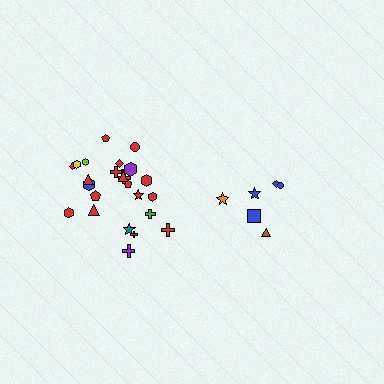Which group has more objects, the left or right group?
The left group.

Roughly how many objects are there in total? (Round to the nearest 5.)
Roughly 30 objects in total.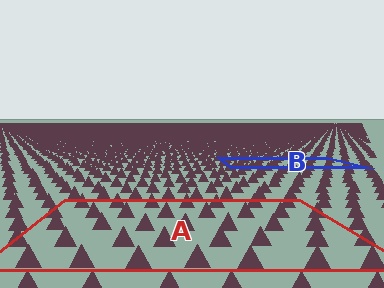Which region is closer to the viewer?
Region A is closer. The texture elements there are larger and more spread out.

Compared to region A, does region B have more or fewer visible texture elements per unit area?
Region B has more texture elements per unit area — they are packed more densely because it is farther away.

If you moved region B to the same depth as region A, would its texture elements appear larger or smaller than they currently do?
They would appear larger. At a closer depth, the same texture elements are projected at a bigger on-screen size.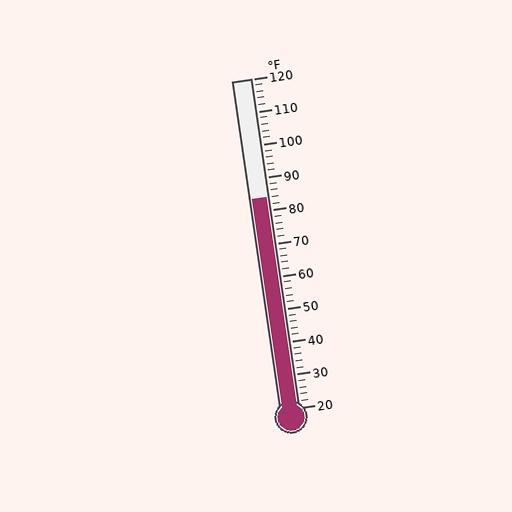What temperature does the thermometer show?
The thermometer shows approximately 84°F.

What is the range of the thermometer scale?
The thermometer scale ranges from 20°F to 120°F.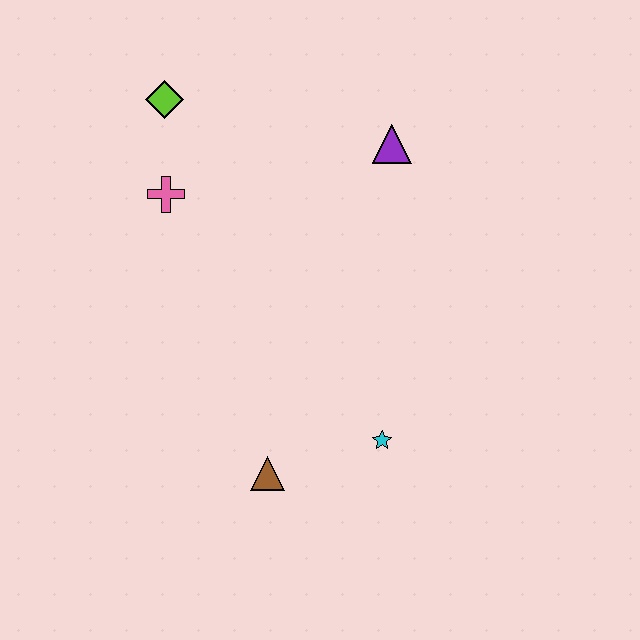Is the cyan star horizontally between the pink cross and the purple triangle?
Yes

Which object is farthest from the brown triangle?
The lime diamond is farthest from the brown triangle.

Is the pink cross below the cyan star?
No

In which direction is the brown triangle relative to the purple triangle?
The brown triangle is below the purple triangle.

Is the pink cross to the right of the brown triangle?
No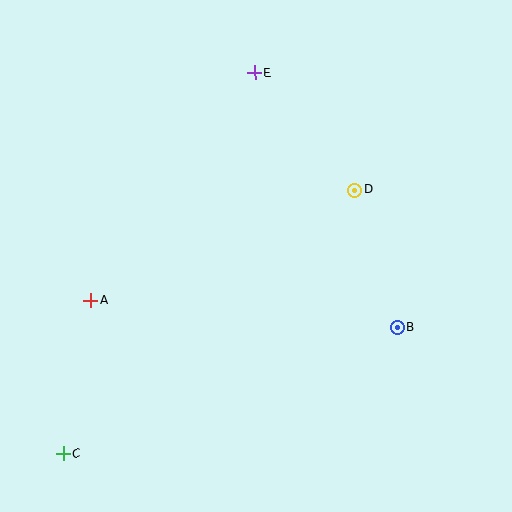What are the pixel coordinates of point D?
Point D is at (355, 190).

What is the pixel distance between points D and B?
The distance between D and B is 144 pixels.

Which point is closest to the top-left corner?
Point E is closest to the top-left corner.